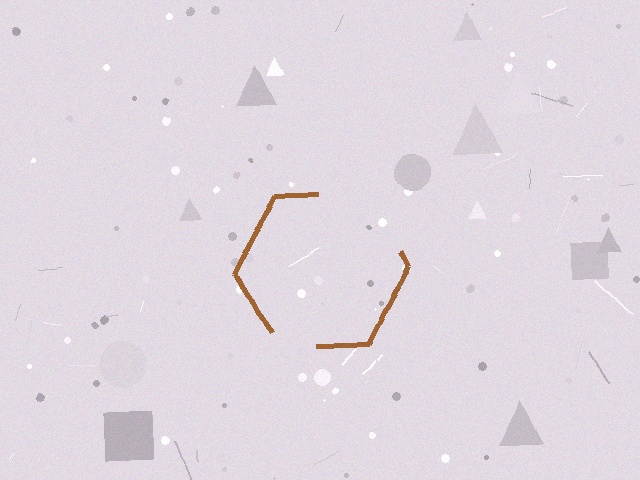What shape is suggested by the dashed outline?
The dashed outline suggests a hexagon.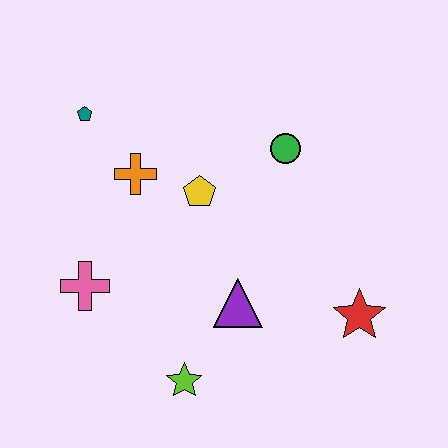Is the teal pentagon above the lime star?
Yes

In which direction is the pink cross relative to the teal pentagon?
The pink cross is below the teal pentagon.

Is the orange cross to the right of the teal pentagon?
Yes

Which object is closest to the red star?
The purple triangle is closest to the red star.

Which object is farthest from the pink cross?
The red star is farthest from the pink cross.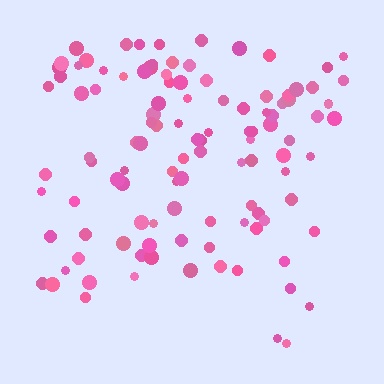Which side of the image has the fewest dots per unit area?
The bottom.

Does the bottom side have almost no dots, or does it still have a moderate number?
Still a moderate number, just noticeably fewer than the top.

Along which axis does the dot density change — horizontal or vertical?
Vertical.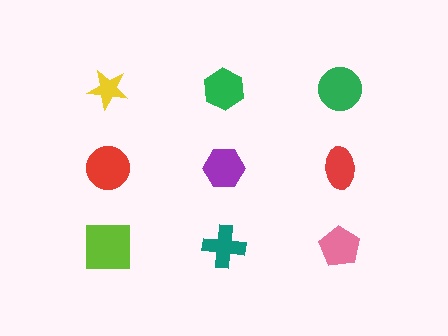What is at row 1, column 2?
A green hexagon.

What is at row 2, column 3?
A red ellipse.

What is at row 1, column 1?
A yellow star.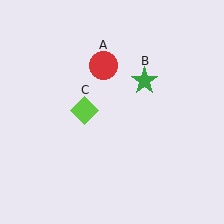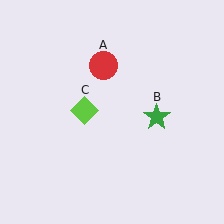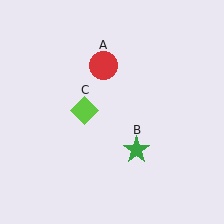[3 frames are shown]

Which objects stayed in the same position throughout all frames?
Red circle (object A) and lime diamond (object C) remained stationary.